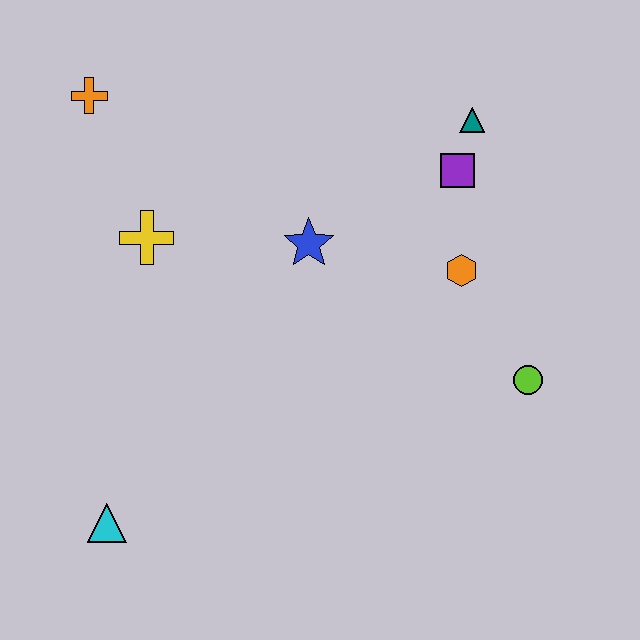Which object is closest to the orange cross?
The yellow cross is closest to the orange cross.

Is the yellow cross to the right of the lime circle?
No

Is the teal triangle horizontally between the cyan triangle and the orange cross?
No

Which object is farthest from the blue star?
The cyan triangle is farthest from the blue star.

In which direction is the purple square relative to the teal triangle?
The purple square is below the teal triangle.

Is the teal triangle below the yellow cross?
No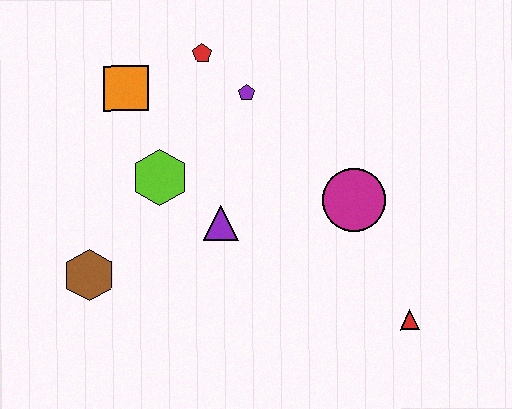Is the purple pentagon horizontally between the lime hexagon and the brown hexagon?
No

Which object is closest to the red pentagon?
The purple pentagon is closest to the red pentagon.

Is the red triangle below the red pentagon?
Yes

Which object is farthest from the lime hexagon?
The red triangle is farthest from the lime hexagon.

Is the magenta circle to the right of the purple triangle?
Yes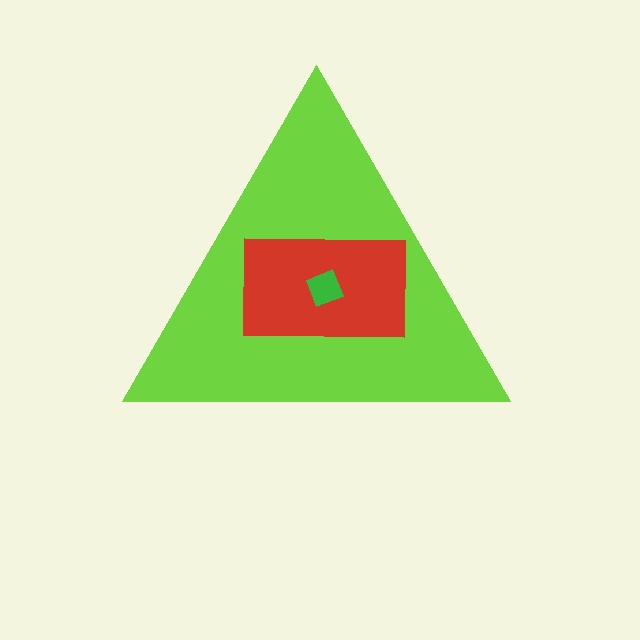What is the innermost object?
The green diamond.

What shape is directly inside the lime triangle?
The red rectangle.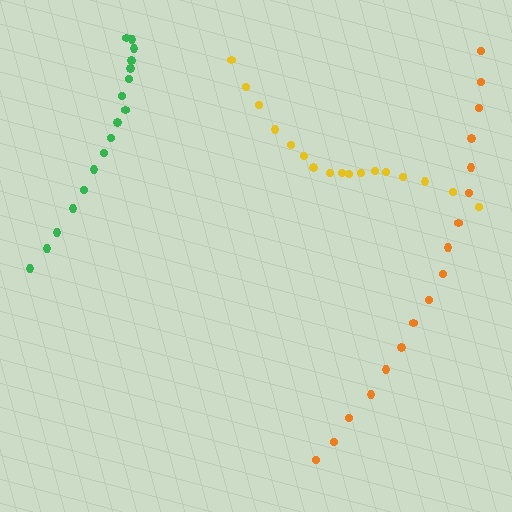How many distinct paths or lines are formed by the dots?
There are 3 distinct paths.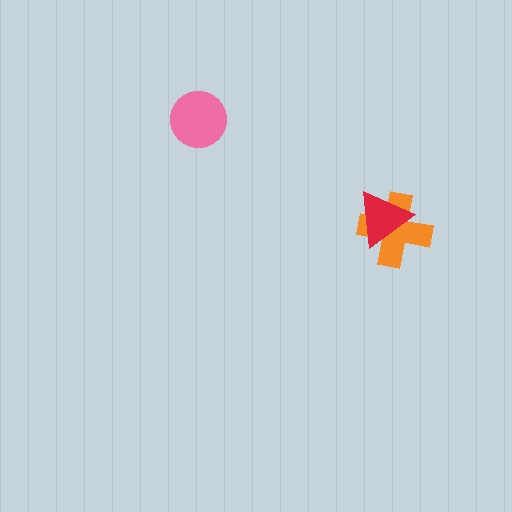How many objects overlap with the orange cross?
1 object overlaps with the orange cross.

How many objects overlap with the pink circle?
0 objects overlap with the pink circle.